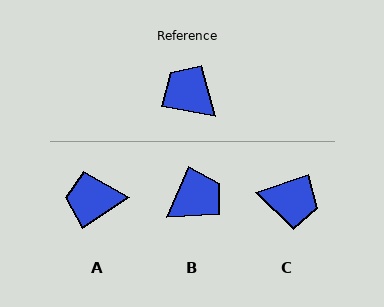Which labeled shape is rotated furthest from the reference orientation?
C, about 151 degrees away.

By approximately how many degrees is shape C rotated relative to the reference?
Approximately 151 degrees clockwise.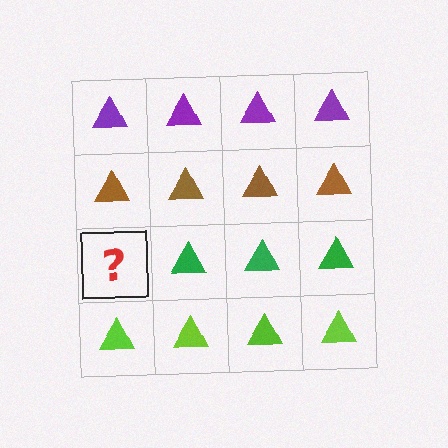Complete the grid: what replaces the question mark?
The question mark should be replaced with a green triangle.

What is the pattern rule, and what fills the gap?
The rule is that each row has a consistent color. The gap should be filled with a green triangle.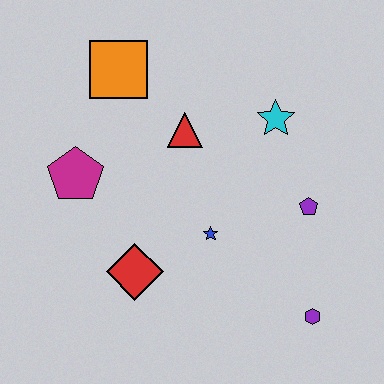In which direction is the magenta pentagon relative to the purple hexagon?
The magenta pentagon is to the left of the purple hexagon.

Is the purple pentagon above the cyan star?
No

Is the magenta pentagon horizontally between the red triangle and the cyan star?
No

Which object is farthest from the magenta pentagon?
The purple hexagon is farthest from the magenta pentagon.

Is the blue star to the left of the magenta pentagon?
No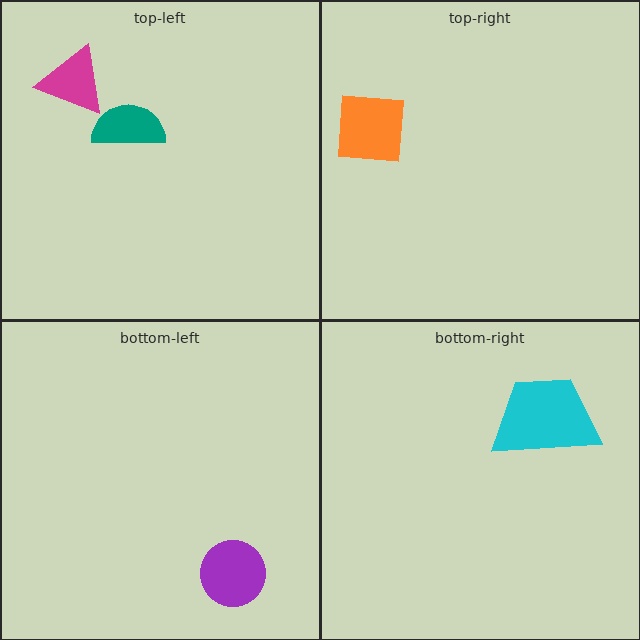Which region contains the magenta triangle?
The top-left region.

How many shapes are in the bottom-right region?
1.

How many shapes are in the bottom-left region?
1.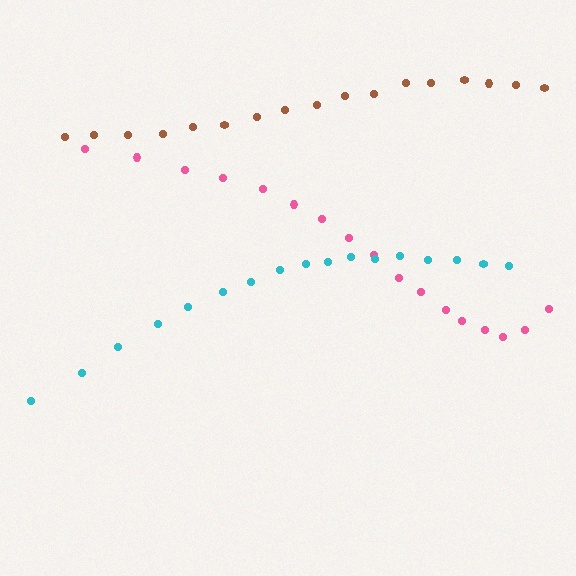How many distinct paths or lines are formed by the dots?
There are 3 distinct paths.